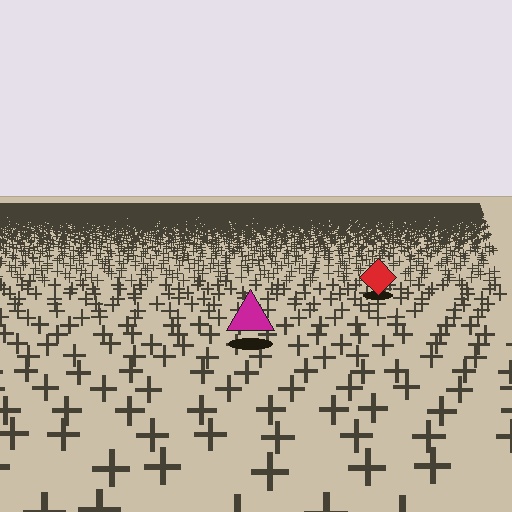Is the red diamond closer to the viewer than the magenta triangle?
No. The magenta triangle is closer — you can tell from the texture gradient: the ground texture is coarser near it.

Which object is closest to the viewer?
The magenta triangle is closest. The texture marks near it are larger and more spread out.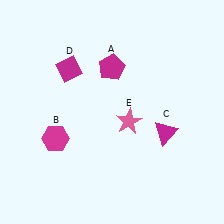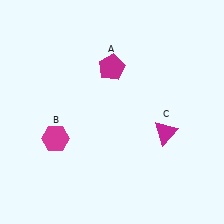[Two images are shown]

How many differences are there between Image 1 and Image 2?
There are 2 differences between the two images.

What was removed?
The magenta diamond (D), the pink star (E) were removed in Image 2.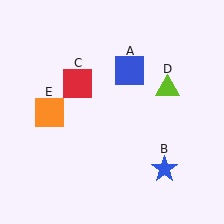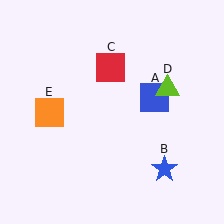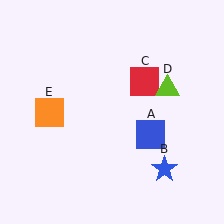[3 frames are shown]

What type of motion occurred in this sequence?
The blue square (object A), red square (object C) rotated clockwise around the center of the scene.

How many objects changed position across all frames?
2 objects changed position: blue square (object A), red square (object C).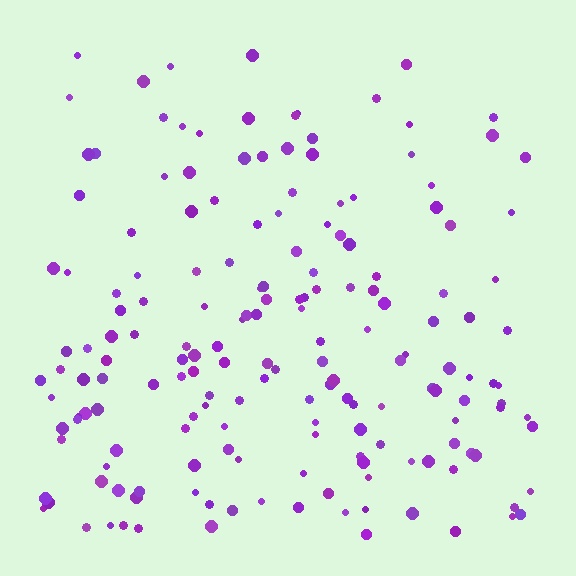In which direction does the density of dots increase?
From top to bottom, with the bottom side densest.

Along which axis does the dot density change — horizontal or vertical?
Vertical.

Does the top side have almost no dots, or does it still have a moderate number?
Still a moderate number, just noticeably fewer than the bottom.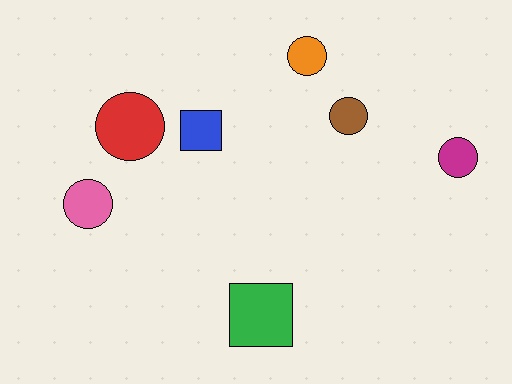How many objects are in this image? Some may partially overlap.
There are 7 objects.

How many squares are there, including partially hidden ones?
There are 2 squares.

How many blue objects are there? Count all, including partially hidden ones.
There is 1 blue object.